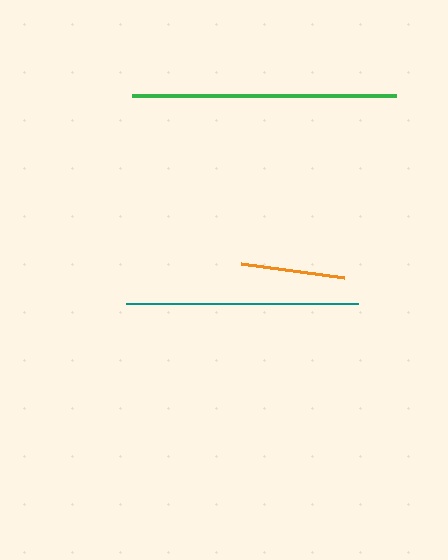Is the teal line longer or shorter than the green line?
The green line is longer than the teal line.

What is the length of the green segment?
The green segment is approximately 264 pixels long.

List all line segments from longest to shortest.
From longest to shortest: green, teal, orange.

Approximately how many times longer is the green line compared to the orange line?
The green line is approximately 2.5 times the length of the orange line.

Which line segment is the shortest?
The orange line is the shortest at approximately 104 pixels.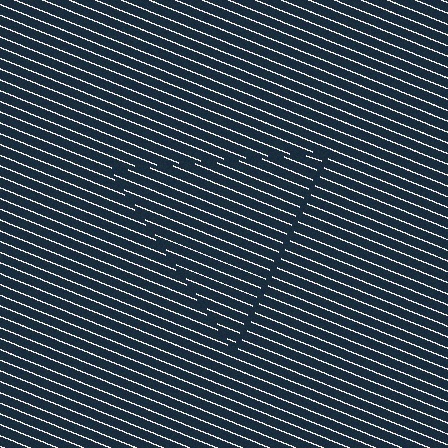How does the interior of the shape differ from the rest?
The interior of the shape contains the same grating, shifted by half a period — the contour is defined by the phase discontinuity where line-ends from the inner and outer gratings abut.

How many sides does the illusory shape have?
3 sides — the line-ends trace a triangle.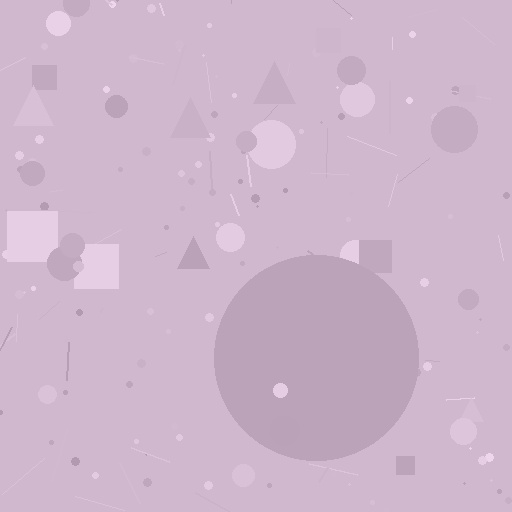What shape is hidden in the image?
A circle is hidden in the image.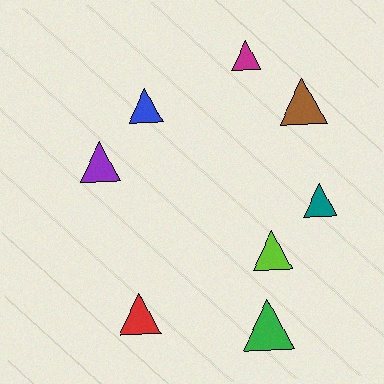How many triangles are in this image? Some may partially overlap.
There are 8 triangles.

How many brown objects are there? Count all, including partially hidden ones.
There is 1 brown object.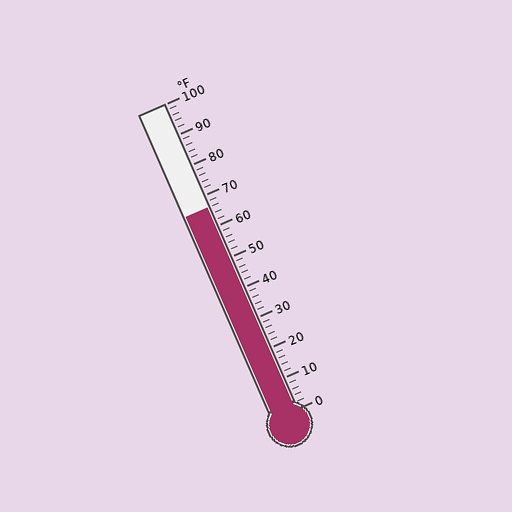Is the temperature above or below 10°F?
The temperature is above 10°F.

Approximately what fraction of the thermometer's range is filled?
The thermometer is filled to approximately 65% of its range.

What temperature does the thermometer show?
The thermometer shows approximately 66°F.